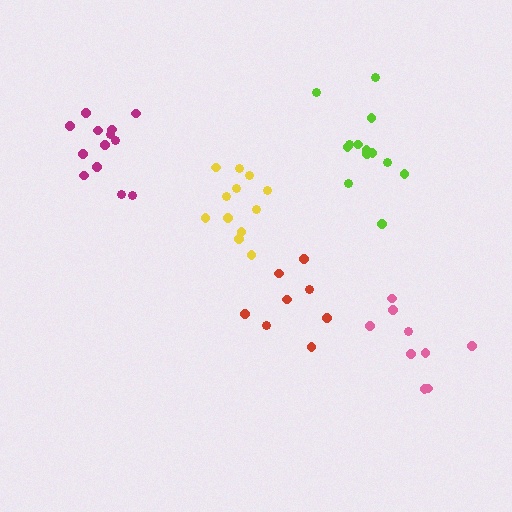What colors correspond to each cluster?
The clusters are colored: pink, red, yellow, lime, magenta.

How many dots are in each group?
Group 1: 9 dots, Group 2: 8 dots, Group 3: 12 dots, Group 4: 13 dots, Group 5: 13 dots (55 total).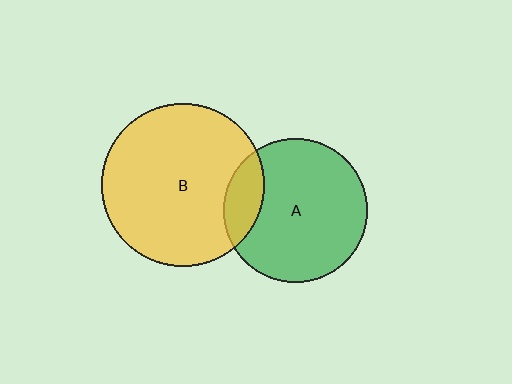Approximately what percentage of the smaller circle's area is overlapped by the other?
Approximately 15%.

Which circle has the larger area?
Circle B (yellow).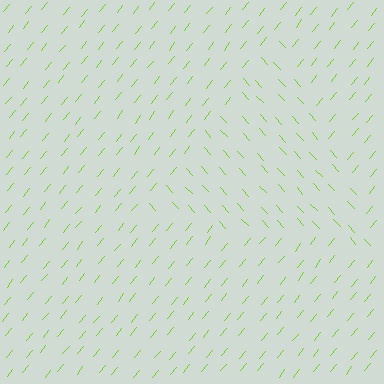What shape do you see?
I see a triangle.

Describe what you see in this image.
The image is filled with small lime line segments. A triangle region in the image has lines oriented differently from the surrounding lines, creating a visible texture boundary.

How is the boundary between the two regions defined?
The boundary is defined purely by a change in line orientation (approximately 81 degrees difference). All lines are the same color and thickness.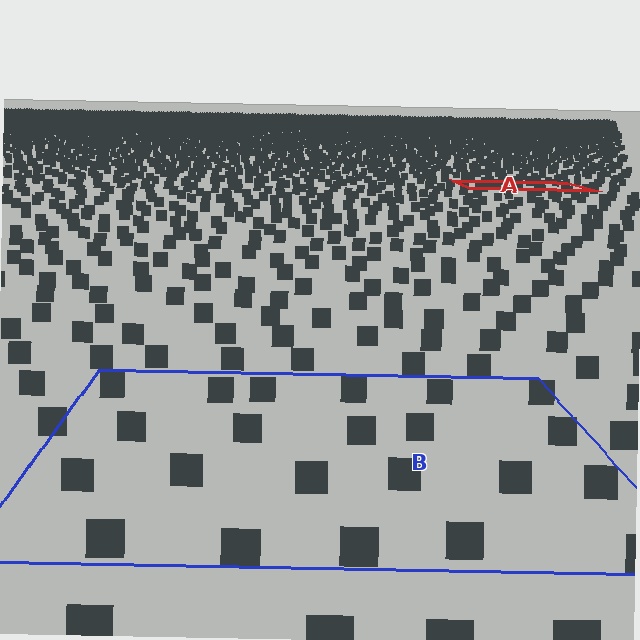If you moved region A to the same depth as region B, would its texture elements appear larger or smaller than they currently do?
They would appear larger. At a closer depth, the same texture elements are projected at a bigger on-screen size.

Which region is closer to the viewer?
Region B is closer. The texture elements there are larger and more spread out.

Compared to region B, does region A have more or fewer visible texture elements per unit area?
Region A has more texture elements per unit area — they are packed more densely because it is farther away.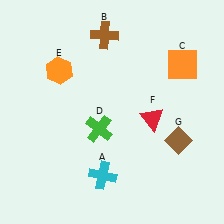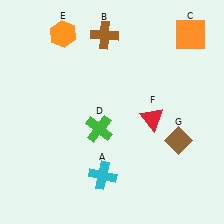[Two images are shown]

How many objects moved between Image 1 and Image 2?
2 objects moved between the two images.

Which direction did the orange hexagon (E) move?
The orange hexagon (E) moved up.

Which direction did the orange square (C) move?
The orange square (C) moved up.